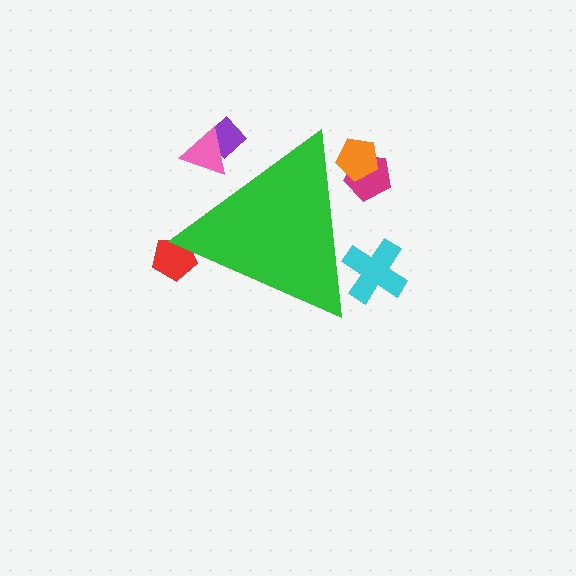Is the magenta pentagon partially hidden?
Yes, the magenta pentagon is partially hidden behind the green triangle.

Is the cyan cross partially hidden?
Yes, the cyan cross is partially hidden behind the green triangle.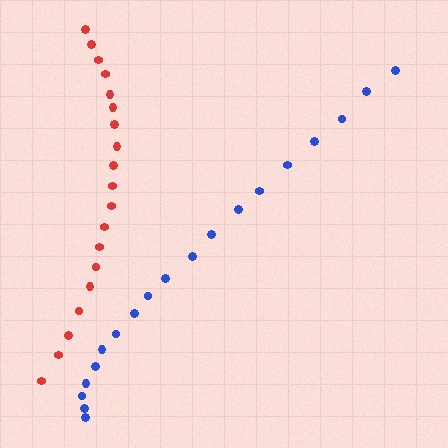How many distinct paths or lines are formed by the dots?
There are 2 distinct paths.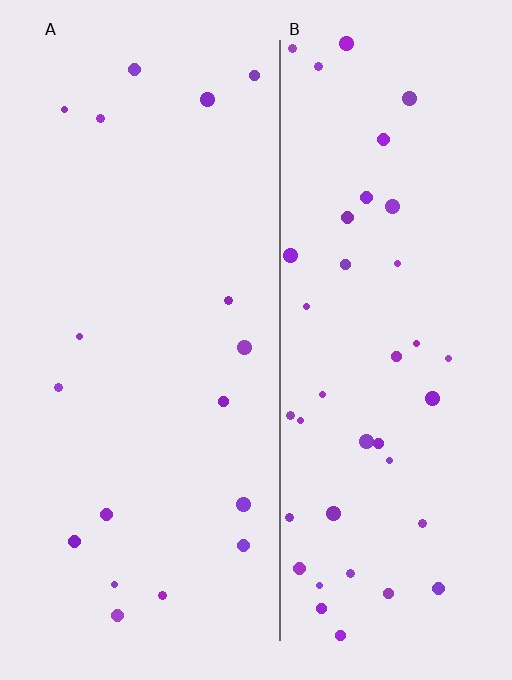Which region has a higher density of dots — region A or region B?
B (the right).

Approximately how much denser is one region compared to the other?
Approximately 2.4× — region B over region A.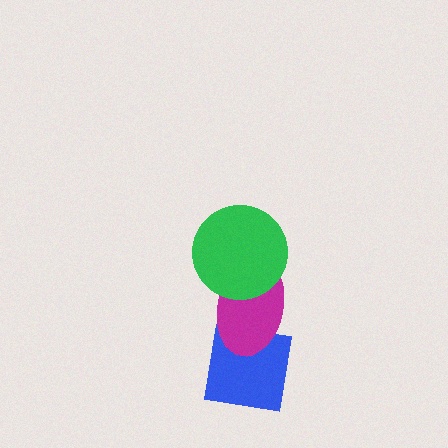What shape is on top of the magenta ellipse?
The green circle is on top of the magenta ellipse.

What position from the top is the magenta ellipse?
The magenta ellipse is 2nd from the top.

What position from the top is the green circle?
The green circle is 1st from the top.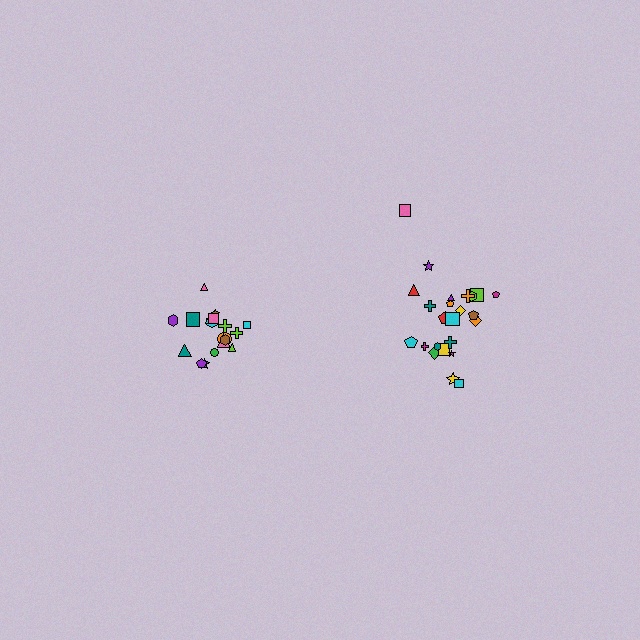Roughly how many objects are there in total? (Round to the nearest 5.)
Roughly 45 objects in total.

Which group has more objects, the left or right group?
The right group.